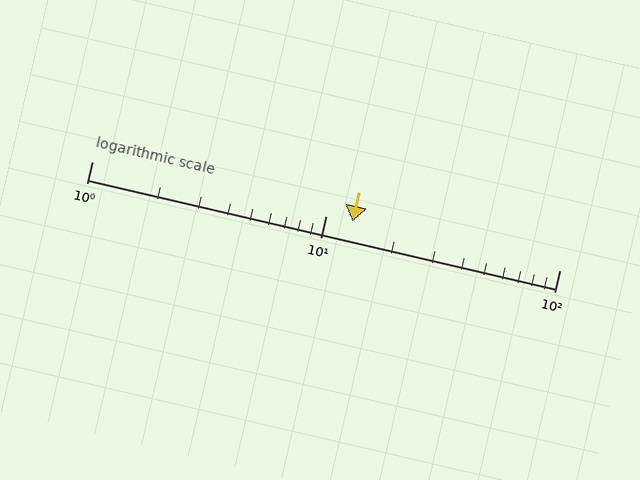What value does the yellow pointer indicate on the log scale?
The pointer indicates approximately 13.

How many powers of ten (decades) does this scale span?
The scale spans 2 decades, from 1 to 100.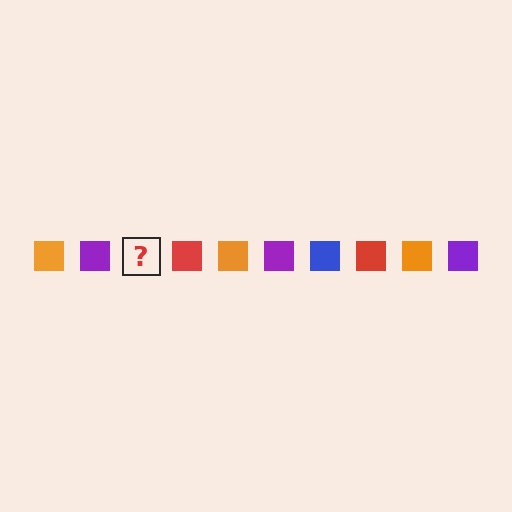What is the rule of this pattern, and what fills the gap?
The rule is that the pattern cycles through orange, purple, blue, red squares. The gap should be filled with a blue square.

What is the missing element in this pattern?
The missing element is a blue square.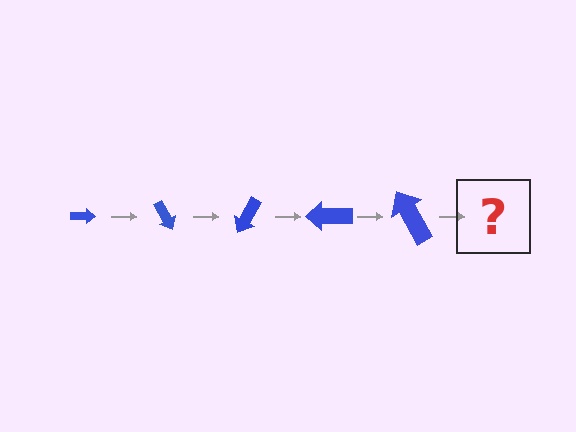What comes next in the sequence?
The next element should be an arrow, larger than the previous one and rotated 300 degrees from the start.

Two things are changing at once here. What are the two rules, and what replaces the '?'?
The two rules are that the arrow grows larger each step and it rotates 60 degrees each step. The '?' should be an arrow, larger than the previous one and rotated 300 degrees from the start.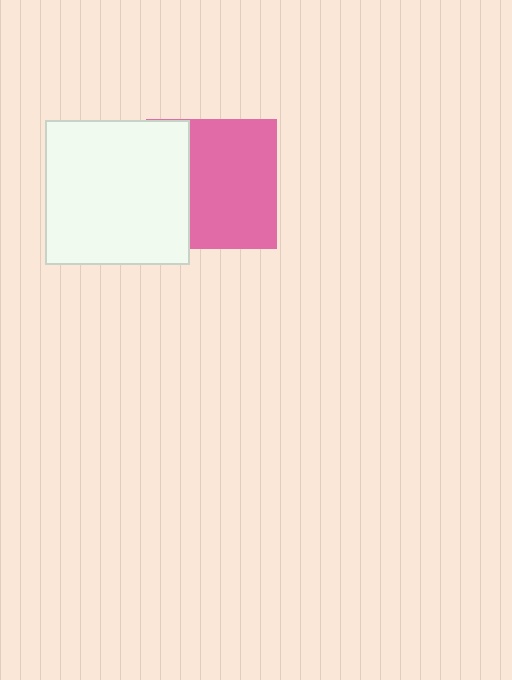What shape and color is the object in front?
The object in front is a white square.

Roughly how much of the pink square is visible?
Most of it is visible (roughly 67%).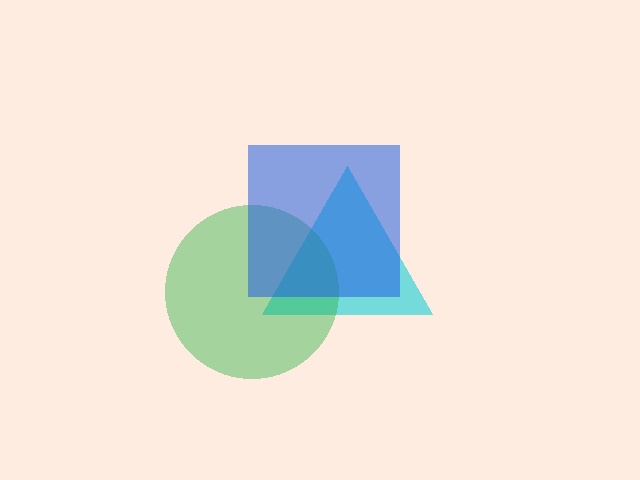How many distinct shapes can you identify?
There are 3 distinct shapes: a cyan triangle, a green circle, a blue square.